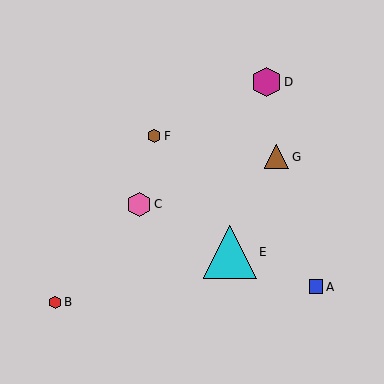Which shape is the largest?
The cyan triangle (labeled E) is the largest.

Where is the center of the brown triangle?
The center of the brown triangle is at (277, 157).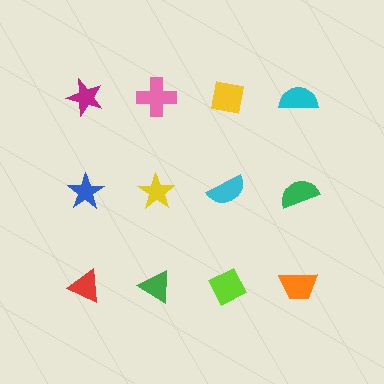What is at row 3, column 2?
A green triangle.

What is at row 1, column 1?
A magenta star.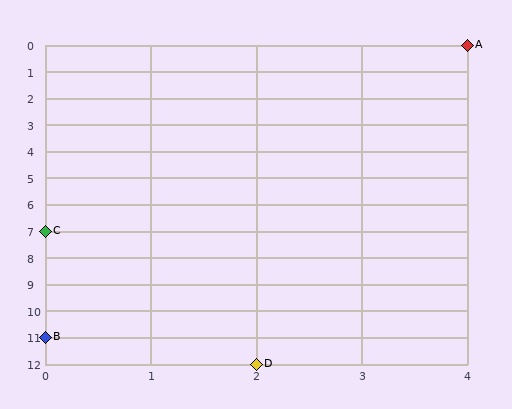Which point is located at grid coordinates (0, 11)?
Point B is at (0, 11).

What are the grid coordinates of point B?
Point B is at grid coordinates (0, 11).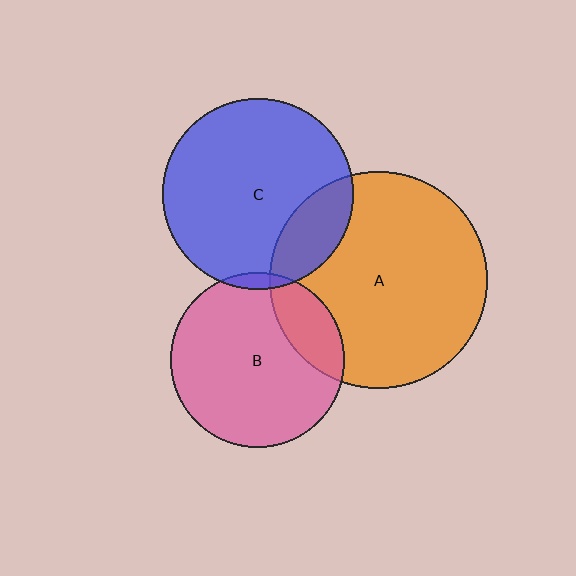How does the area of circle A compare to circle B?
Approximately 1.6 times.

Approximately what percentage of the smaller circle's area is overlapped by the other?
Approximately 20%.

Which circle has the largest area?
Circle A (orange).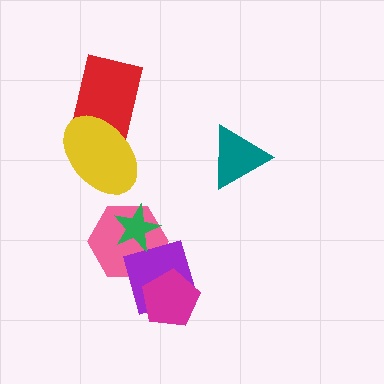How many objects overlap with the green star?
2 objects overlap with the green star.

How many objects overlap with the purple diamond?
3 objects overlap with the purple diamond.